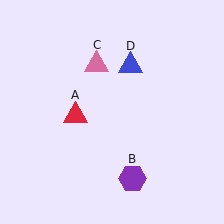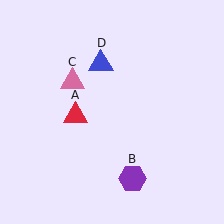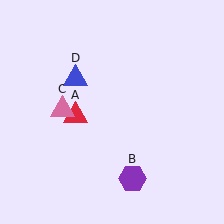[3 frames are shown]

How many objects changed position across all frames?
2 objects changed position: pink triangle (object C), blue triangle (object D).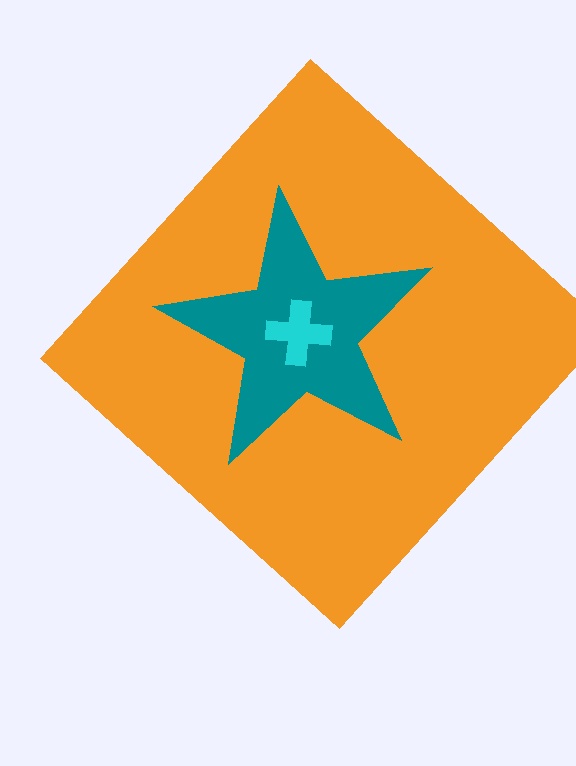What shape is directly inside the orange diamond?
The teal star.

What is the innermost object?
The cyan cross.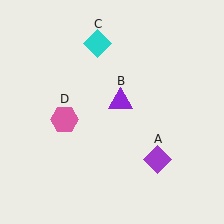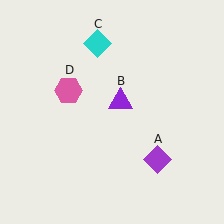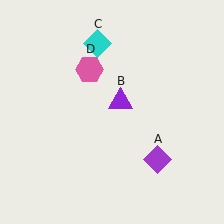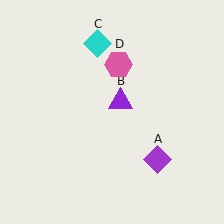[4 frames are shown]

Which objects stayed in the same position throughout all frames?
Purple diamond (object A) and purple triangle (object B) and cyan diamond (object C) remained stationary.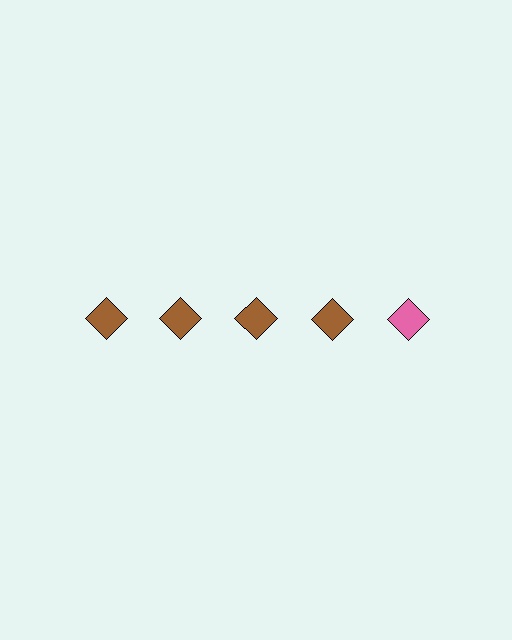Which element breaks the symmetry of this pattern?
The pink diamond in the top row, rightmost column breaks the symmetry. All other shapes are brown diamonds.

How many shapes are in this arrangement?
There are 5 shapes arranged in a grid pattern.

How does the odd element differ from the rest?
It has a different color: pink instead of brown.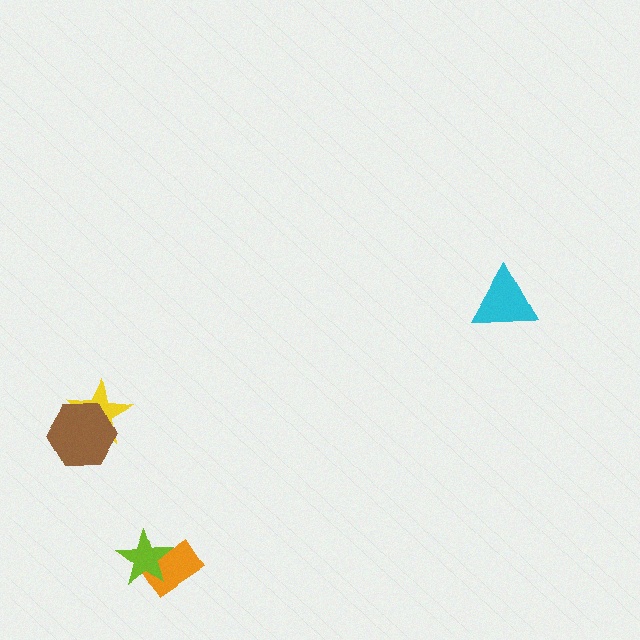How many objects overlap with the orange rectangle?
1 object overlaps with the orange rectangle.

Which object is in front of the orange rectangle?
The lime star is in front of the orange rectangle.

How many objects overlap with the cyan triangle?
0 objects overlap with the cyan triangle.